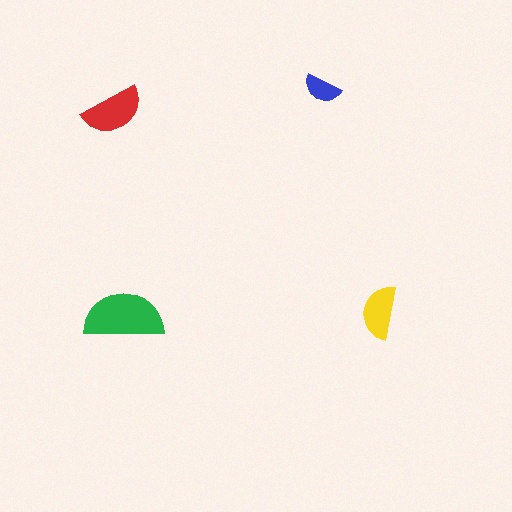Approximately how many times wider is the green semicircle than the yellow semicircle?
About 1.5 times wider.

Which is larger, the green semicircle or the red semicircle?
The green one.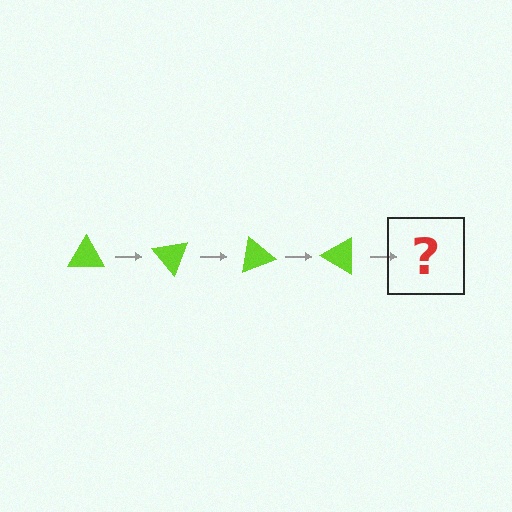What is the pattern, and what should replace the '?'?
The pattern is that the triangle rotates 50 degrees each step. The '?' should be a lime triangle rotated 200 degrees.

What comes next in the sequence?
The next element should be a lime triangle rotated 200 degrees.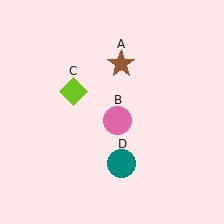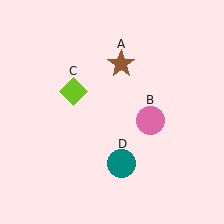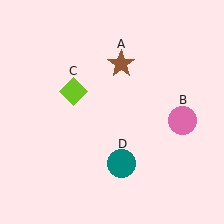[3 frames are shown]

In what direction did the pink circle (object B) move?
The pink circle (object B) moved right.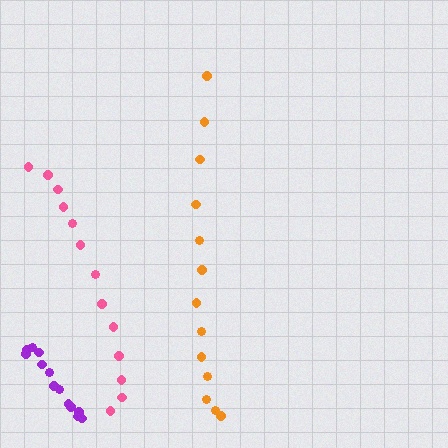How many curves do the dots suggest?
There are 3 distinct paths.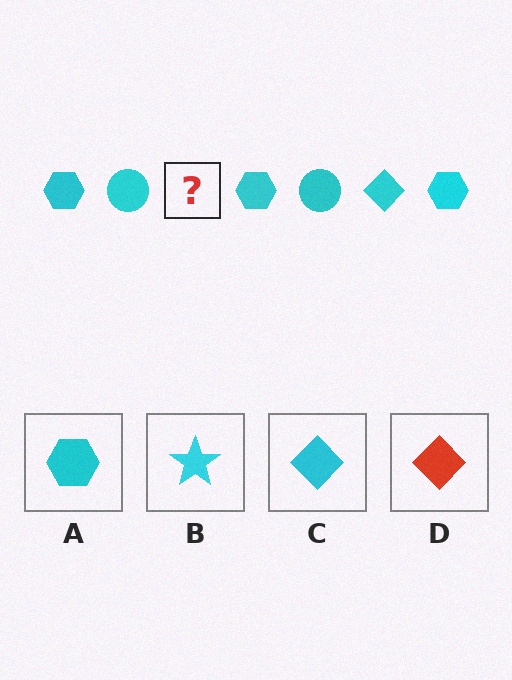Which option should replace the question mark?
Option C.